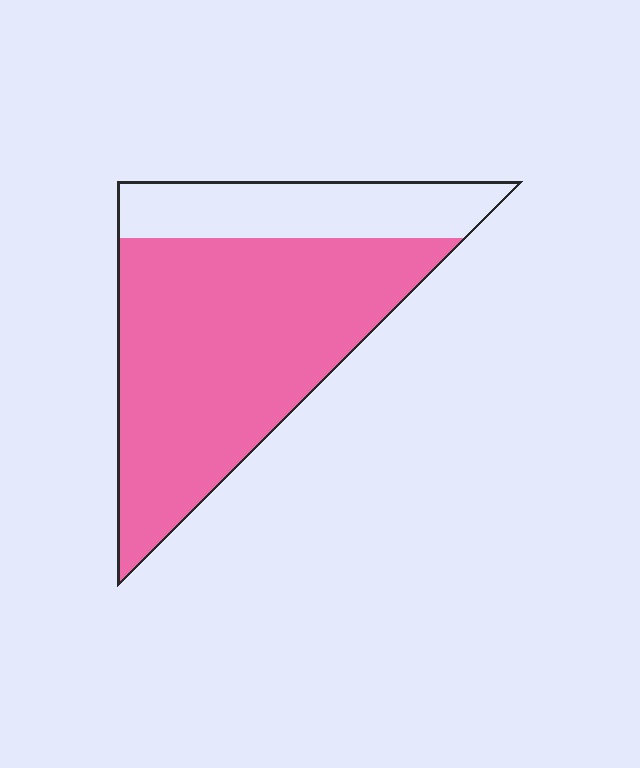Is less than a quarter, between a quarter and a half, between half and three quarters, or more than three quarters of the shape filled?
Between half and three quarters.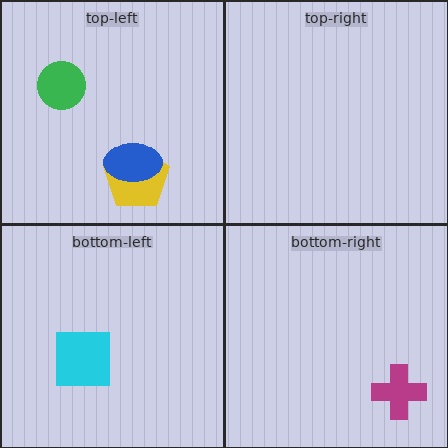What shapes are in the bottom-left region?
The cyan square.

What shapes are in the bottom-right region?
The magenta cross.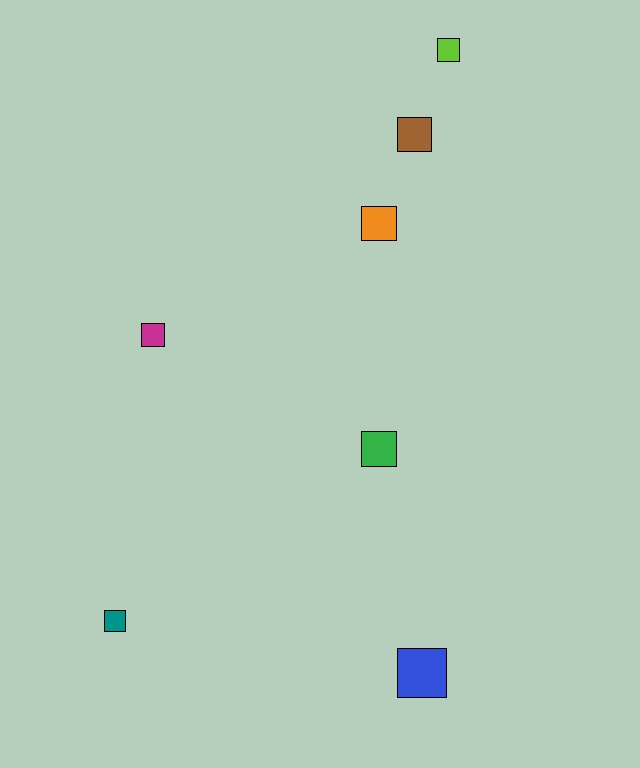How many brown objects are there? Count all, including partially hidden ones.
There is 1 brown object.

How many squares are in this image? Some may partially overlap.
There are 7 squares.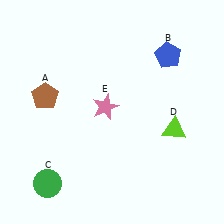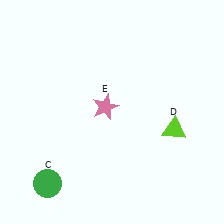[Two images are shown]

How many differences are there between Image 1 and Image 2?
There are 2 differences between the two images.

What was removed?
The brown pentagon (A), the blue pentagon (B) were removed in Image 2.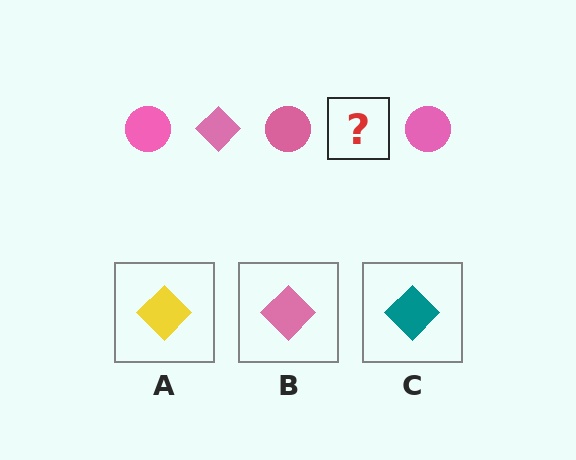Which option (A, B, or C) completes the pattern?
B.